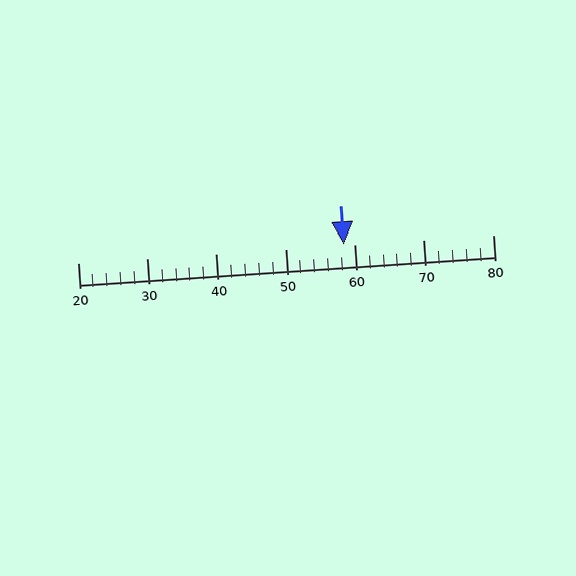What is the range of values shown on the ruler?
The ruler shows values from 20 to 80.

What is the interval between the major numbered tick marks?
The major tick marks are spaced 10 units apart.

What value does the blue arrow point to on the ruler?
The blue arrow points to approximately 58.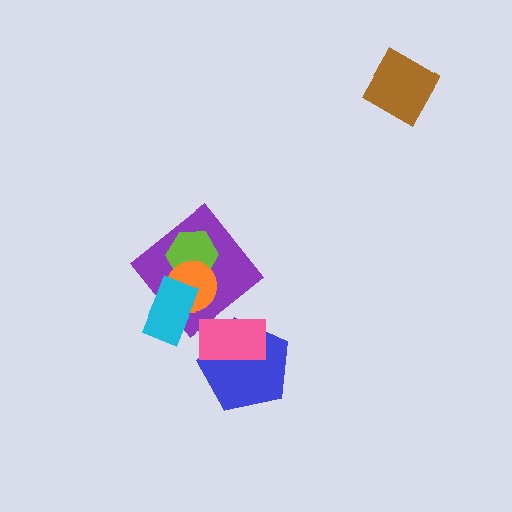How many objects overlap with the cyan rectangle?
2 objects overlap with the cyan rectangle.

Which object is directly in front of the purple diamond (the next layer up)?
The lime hexagon is directly in front of the purple diamond.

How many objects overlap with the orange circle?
3 objects overlap with the orange circle.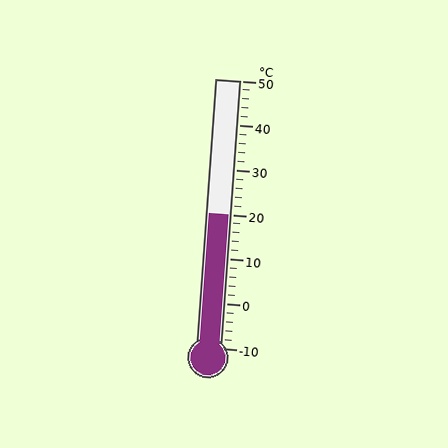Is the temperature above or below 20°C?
The temperature is at 20°C.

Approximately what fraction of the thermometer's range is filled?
The thermometer is filled to approximately 50% of its range.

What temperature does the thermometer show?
The thermometer shows approximately 20°C.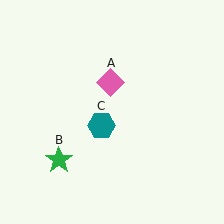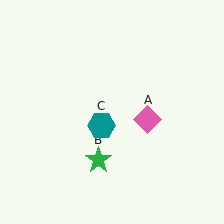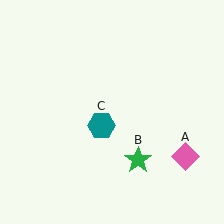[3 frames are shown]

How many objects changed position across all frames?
2 objects changed position: pink diamond (object A), green star (object B).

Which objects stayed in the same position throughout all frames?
Teal hexagon (object C) remained stationary.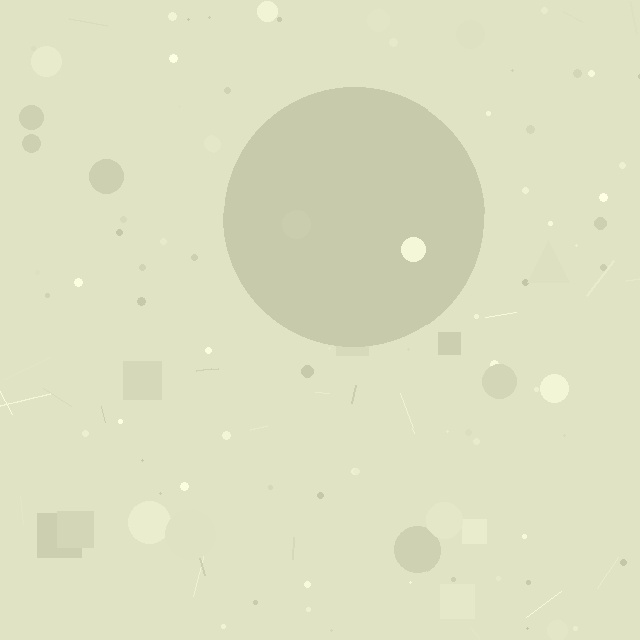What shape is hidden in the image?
A circle is hidden in the image.